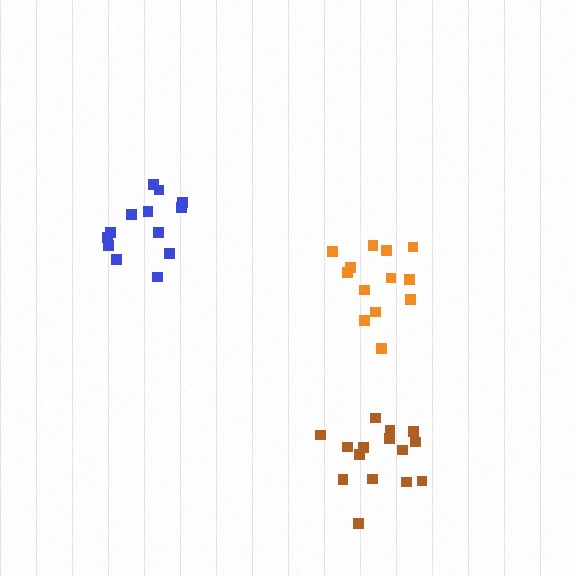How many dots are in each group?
Group 1: 13 dots, Group 2: 15 dots, Group 3: 13 dots (41 total).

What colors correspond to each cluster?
The clusters are colored: orange, brown, blue.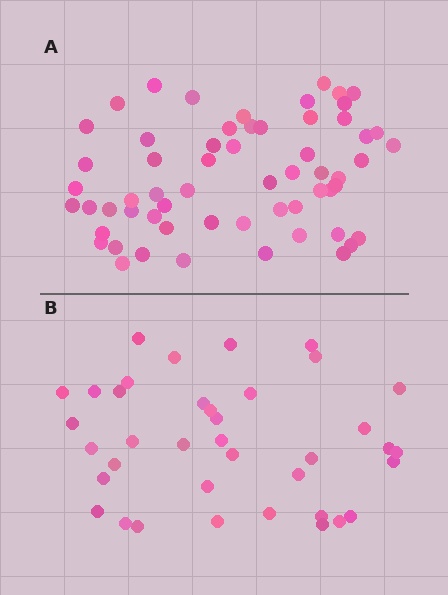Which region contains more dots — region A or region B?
Region A (the top region) has more dots.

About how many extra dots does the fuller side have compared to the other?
Region A has approximately 20 more dots than region B.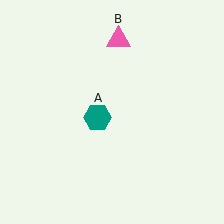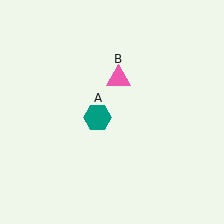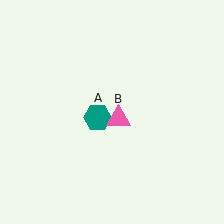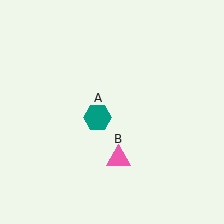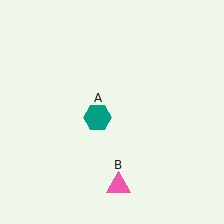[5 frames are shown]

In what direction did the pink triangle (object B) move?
The pink triangle (object B) moved down.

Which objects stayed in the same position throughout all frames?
Teal hexagon (object A) remained stationary.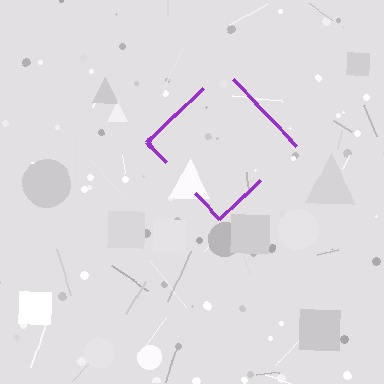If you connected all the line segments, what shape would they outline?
They would outline a diamond.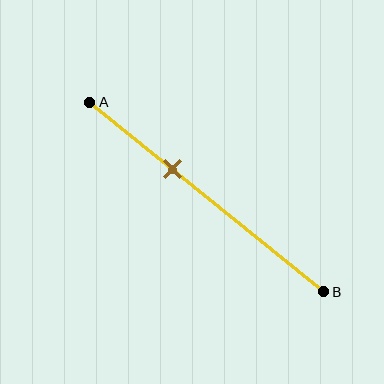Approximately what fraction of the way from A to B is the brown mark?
The brown mark is approximately 35% of the way from A to B.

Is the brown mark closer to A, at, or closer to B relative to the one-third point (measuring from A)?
The brown mark is approximately at the one-third point of segment AB.